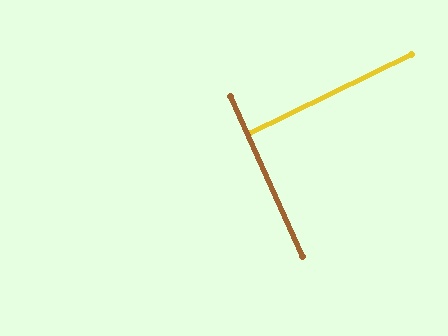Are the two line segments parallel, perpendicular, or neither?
Perpendicular — they meet at approximately 89°.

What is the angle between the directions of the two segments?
Approximately 89 degrees.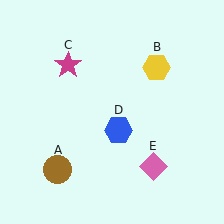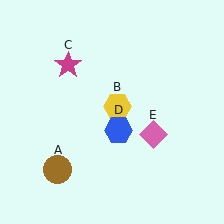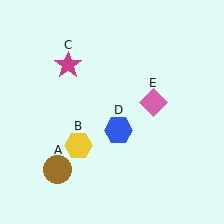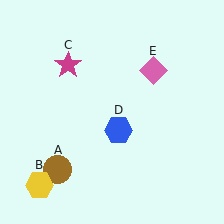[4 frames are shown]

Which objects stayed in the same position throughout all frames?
Brown circle (object A) and magenta star (object C) and blue hexagon (object D) remained stationary.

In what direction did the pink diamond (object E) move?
The pink diamond (object E) moved up.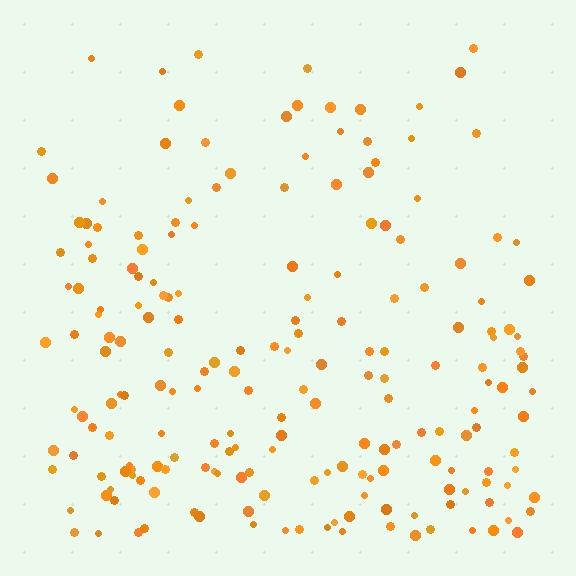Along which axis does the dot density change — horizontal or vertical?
Vertical.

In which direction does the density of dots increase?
From top to bottom, with the bottom side densest.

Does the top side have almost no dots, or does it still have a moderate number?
Still a moderate number, just noticeably fewer than the bottom.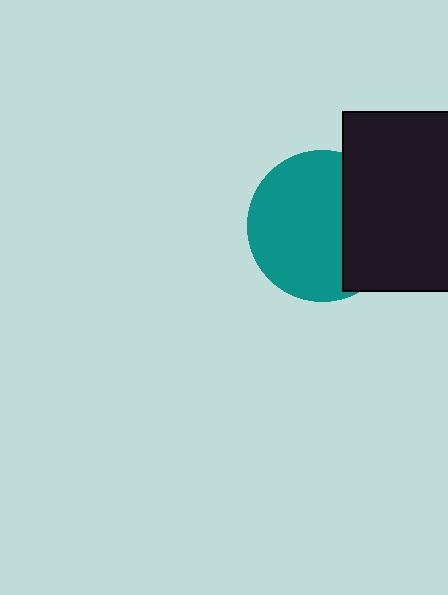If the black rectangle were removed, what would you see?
You would see the complete teal circle.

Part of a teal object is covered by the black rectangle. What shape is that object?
It is a circle.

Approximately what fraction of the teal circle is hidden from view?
Roughly 34% of the teal circle is hidden behind the black rectangle.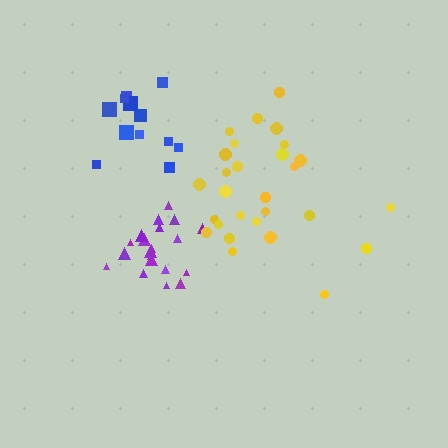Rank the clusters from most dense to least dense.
purple, blue, yellow.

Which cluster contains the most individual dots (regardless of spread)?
Yellow (28).